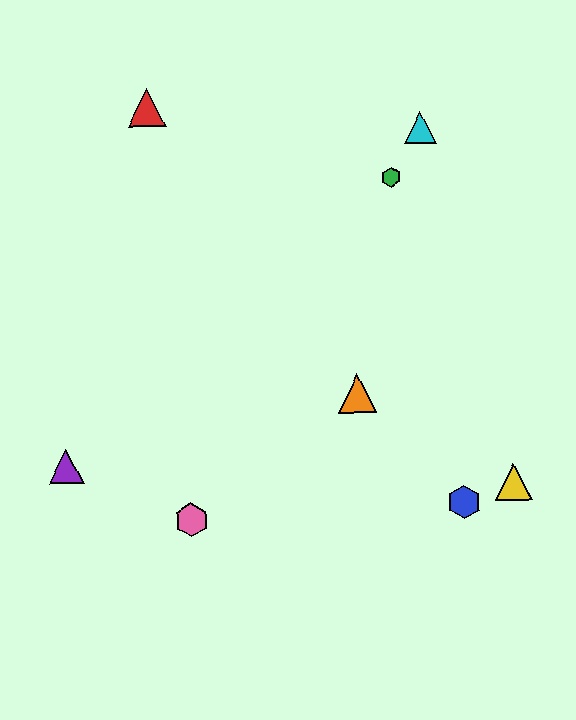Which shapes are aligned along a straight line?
The green hexagon, the cyan triangle, the pink hexagon are aligned along a straight line.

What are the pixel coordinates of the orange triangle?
The orange triangle is at (357, 393).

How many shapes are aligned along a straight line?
3 shapes (the green hexagon, the cyan triangle, the pink hexagon) are aligned along a straight line.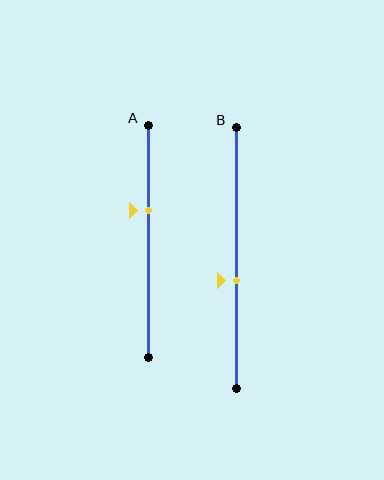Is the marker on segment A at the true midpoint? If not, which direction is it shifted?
No, the marker on segment A is shifted upward by about 13% of the segment length.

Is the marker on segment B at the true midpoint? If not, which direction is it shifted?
No, the marker on segment B is shifted downward by about 9% of the segment length.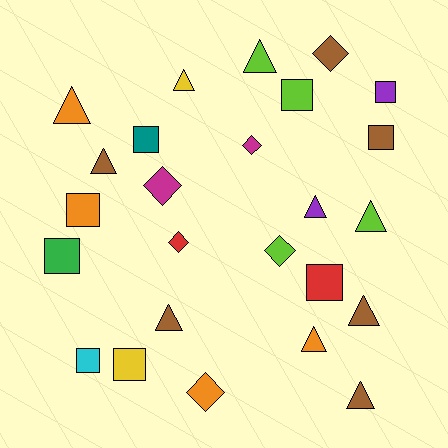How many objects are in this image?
There are 25 objects.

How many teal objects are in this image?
There is 1 teal object.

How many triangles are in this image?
There are 10 triangles.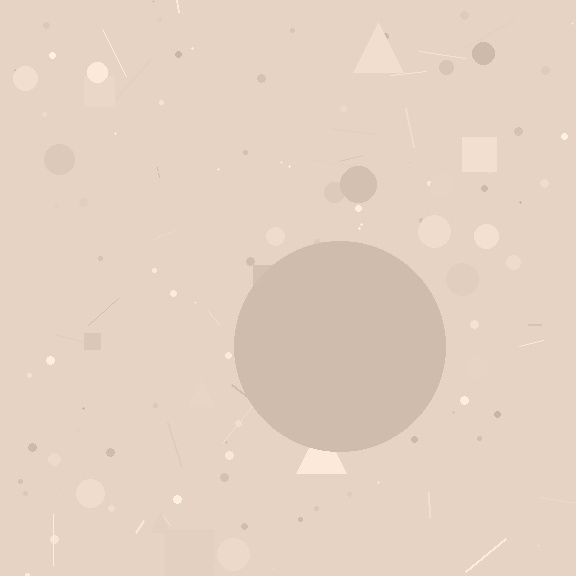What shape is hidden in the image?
A circle is hidden in the image.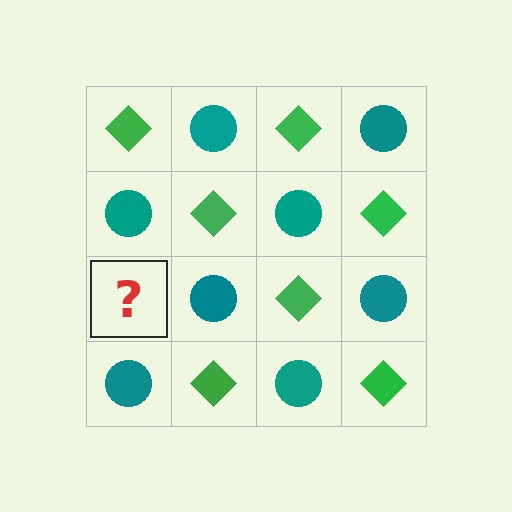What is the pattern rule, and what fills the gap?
The rule is that it alternates green diamond and teal circle in a checkerboard pattern. The gap should be filled with a green diamond.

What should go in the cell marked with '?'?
The missing cell should contain a green diamond.